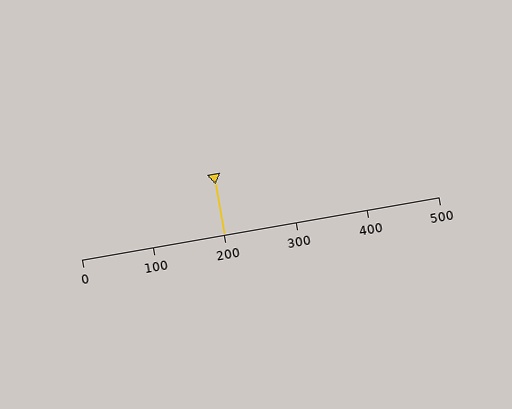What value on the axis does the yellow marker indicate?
The marker indicates approximately 200.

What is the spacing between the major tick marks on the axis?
The major ticks are spaced 100 apart.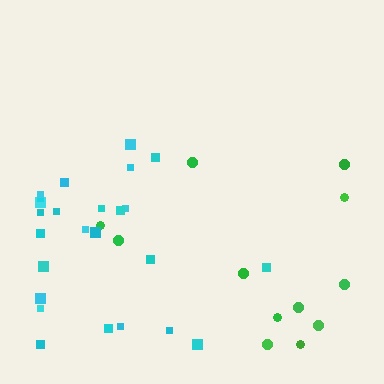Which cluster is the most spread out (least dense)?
Green.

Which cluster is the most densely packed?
Cyan.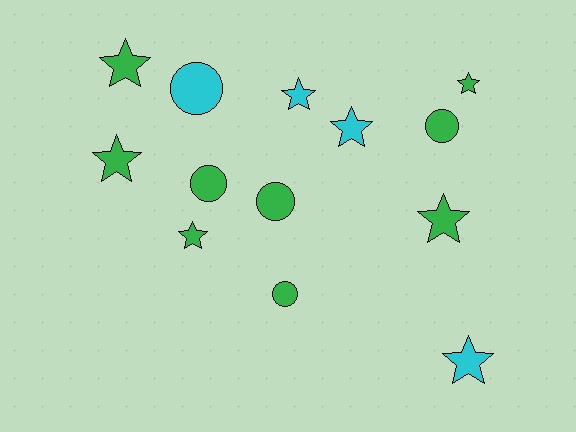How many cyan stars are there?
There are 3 cyan stars.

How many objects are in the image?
There are 13 objects.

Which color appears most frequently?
Green, with 9 objects.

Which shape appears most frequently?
Star, with 8 objects.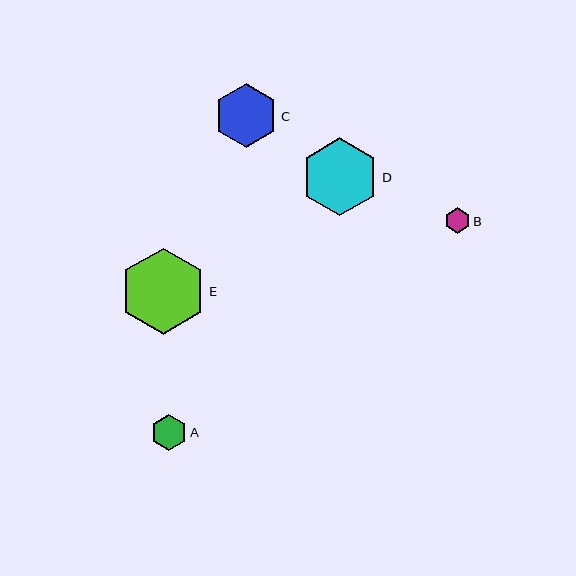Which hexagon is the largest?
Hexagon E is the largest with a size of approximately 86 pixels.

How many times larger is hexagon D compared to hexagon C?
Hexagon D is approximately 1.2 times the size of hexagon C.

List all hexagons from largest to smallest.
From largest to smallest: E, D, C, A, B.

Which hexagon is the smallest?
Hexagon B is the smallest with a size of approximately 25 pixels.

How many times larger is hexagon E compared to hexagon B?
Hexagon E is approximately 3.4 times the size of hexagon B.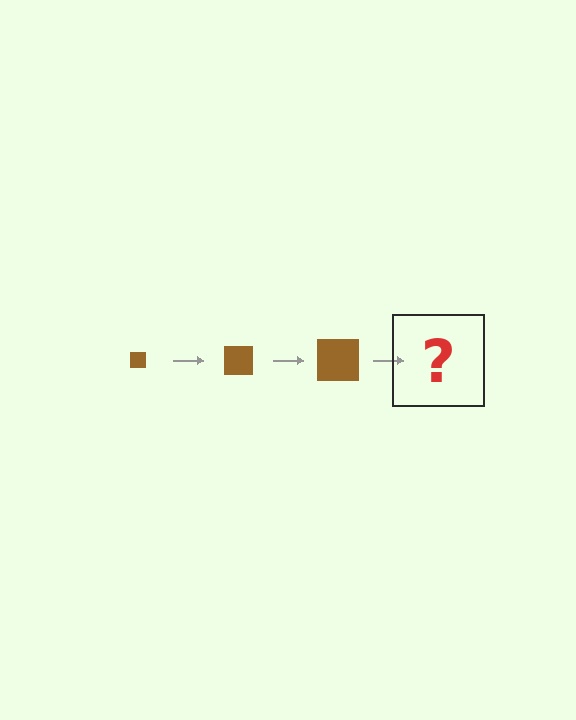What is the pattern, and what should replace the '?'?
The pattern is that the square gets progressively larger each step. The '?' should be a brown square, larger than the previous one.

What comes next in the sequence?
The next element should be a brown square, larger than the previous one.